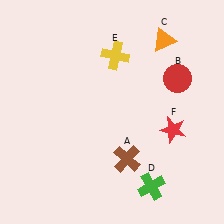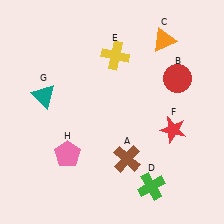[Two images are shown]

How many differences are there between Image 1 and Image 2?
There are 2 differences between the two images.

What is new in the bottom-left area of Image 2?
A pink pentagon (H) was added in the bottom-left area of Image 2.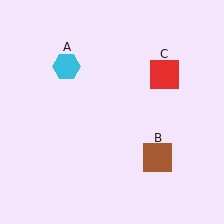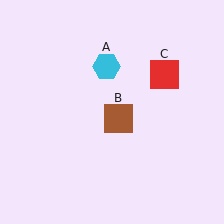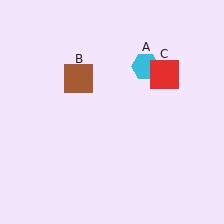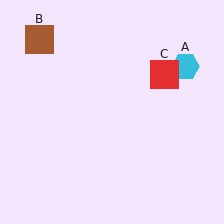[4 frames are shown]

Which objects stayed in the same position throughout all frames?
Red square (object C) remained stationary.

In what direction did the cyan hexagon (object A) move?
The cyan hexagon (object A) moved right.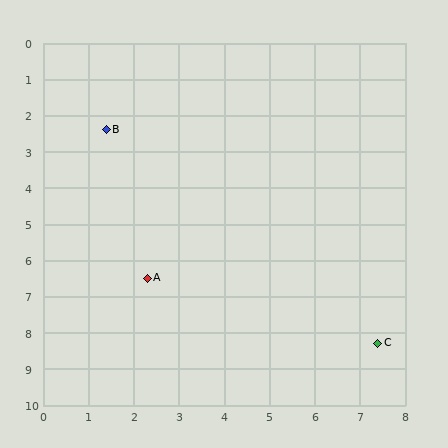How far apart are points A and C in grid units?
Points A and C are about 5.4 grid units apart.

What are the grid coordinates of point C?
Point C is at approximately (7.4, 8.3).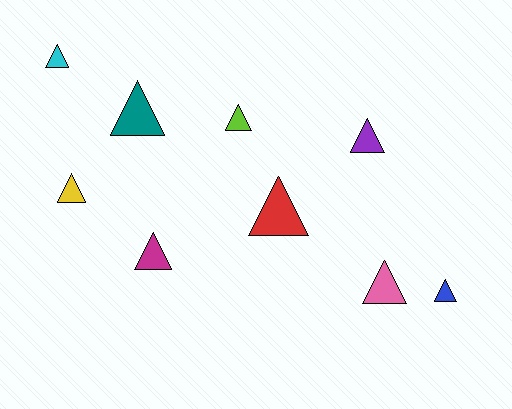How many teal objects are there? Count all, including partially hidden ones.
There is 1 teal object.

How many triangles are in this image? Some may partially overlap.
There are 9 triangles.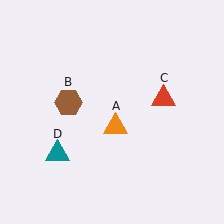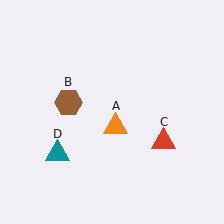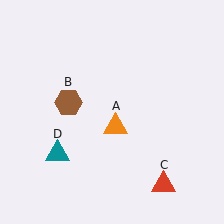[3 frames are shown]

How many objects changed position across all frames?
1 object changed position: red triangle (object C).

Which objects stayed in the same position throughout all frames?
Orange triangle (object A) and brown hexagon (object B) and teal triangle (object D) remained stationary.